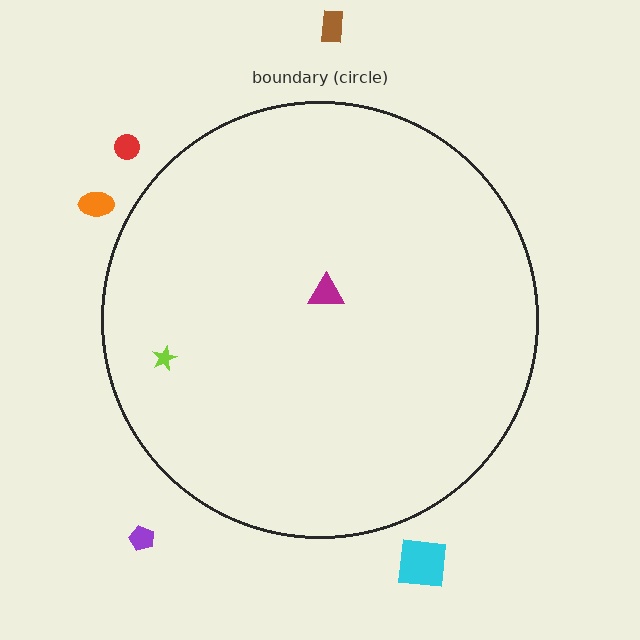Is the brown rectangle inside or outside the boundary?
Outside.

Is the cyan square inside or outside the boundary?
Outside.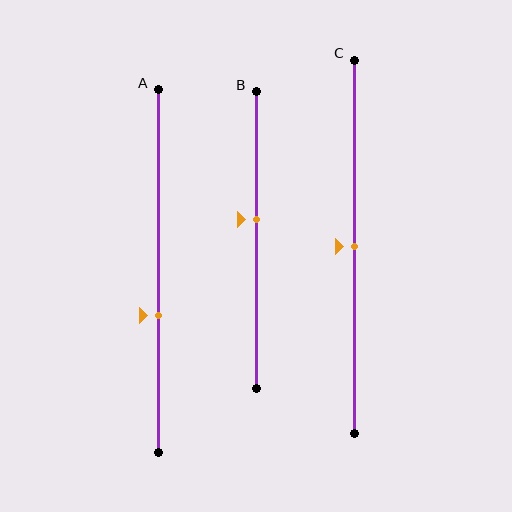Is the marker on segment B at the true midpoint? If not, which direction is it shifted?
No, the marker on segment B is shifted upward by about 7% of the segment length.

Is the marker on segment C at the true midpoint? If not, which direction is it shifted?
Yes, the marker on segment C is at the true midpoint.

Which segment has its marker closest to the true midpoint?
Segment C has its marker closest to the true midpoint.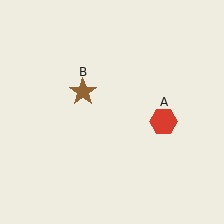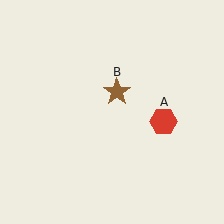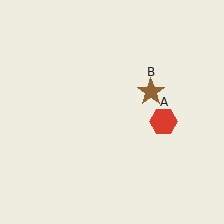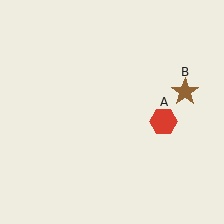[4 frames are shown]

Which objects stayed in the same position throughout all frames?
Red hexagon (object A) remained stationary.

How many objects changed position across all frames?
1 object changed position: brown star (object B).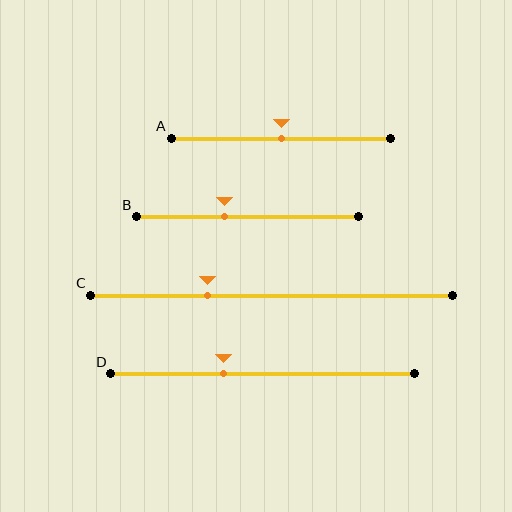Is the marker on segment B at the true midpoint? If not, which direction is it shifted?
No, the marker on segment B is shifted to the left by about 10% of the segment length.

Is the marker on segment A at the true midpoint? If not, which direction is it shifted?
Yes, the marker on segment A is at the true midpoint.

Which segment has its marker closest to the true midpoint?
Segment A has its marker closest to the true midpoint.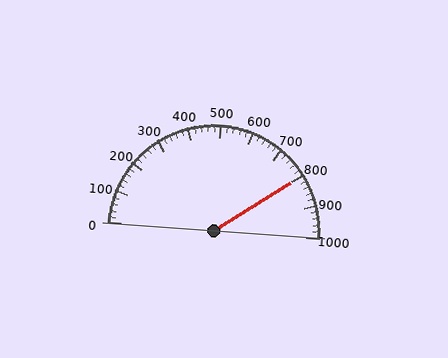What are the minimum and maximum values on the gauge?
The gauge ranges from 0 to 1000.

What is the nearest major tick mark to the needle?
The nearest major tick mark is 800.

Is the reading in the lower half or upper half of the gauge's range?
The reading is in the upper half of the range (0 to 1000).